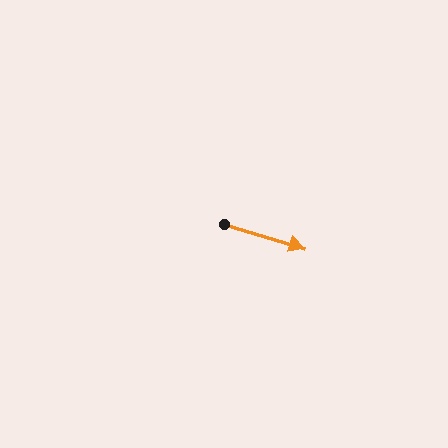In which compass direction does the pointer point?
East.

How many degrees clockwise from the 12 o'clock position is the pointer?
Approximately 107 degrees.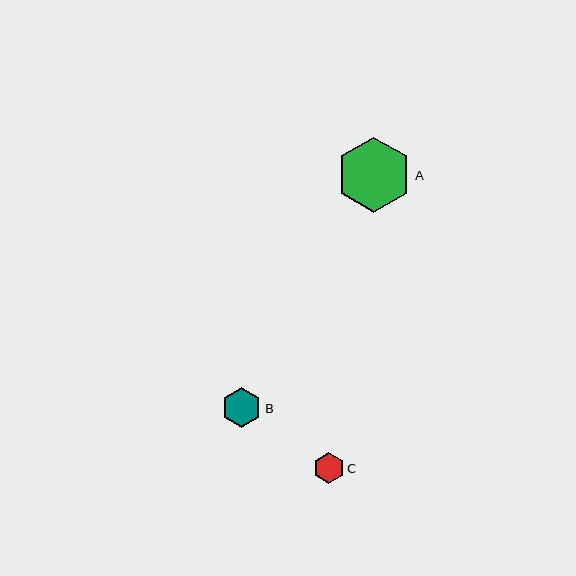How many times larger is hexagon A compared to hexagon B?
Hexagon A is approximately 1.9 times the size of hexagon B.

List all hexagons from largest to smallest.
From largest to smallest: A, B, C.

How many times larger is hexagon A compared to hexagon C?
Hexagon A is approximately 2.5 times the size of hexagon C.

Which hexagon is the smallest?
Hexagon C is the smallest with a size of approximately 31 pixels.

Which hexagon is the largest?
Hexagon A is the largest with a size of approximately 76 pixels.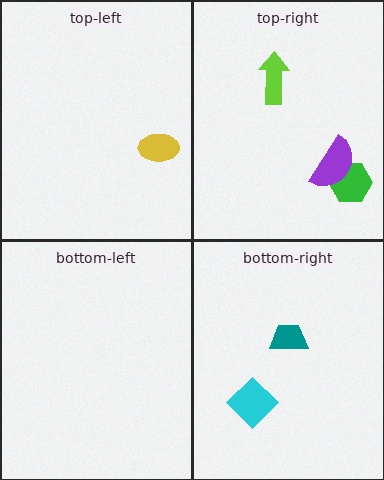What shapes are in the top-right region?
The green hexagon, the purple semicircle, the lime arrow.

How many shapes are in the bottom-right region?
2.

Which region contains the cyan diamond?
The bottom-right region.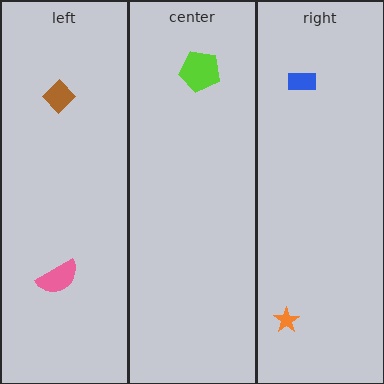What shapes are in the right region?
The orange star, the blue rectangle.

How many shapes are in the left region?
2.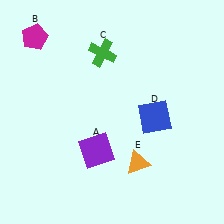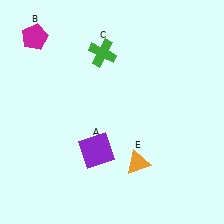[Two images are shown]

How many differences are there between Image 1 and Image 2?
There is 1 difference between the two images.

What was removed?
The blue square (D) was removed in Image 2.